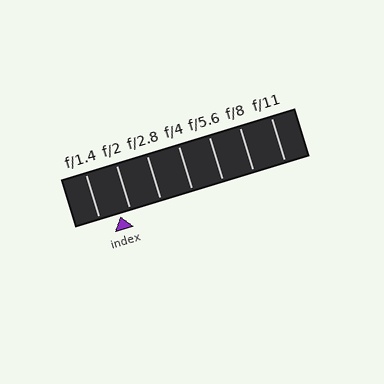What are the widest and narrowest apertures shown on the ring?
The widest aperture shown is f/1.4 and the narrowest is f/11.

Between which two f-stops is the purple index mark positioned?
The index mark is between f/1.4 and f/2.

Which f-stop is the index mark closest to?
The index mark is closest to f/2.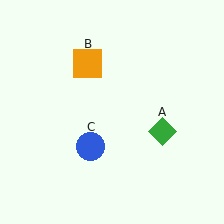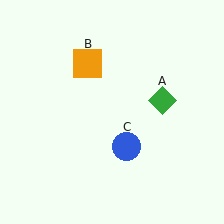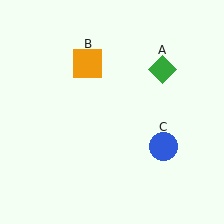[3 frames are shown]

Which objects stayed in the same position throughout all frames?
Orange square (object B) remained stationary.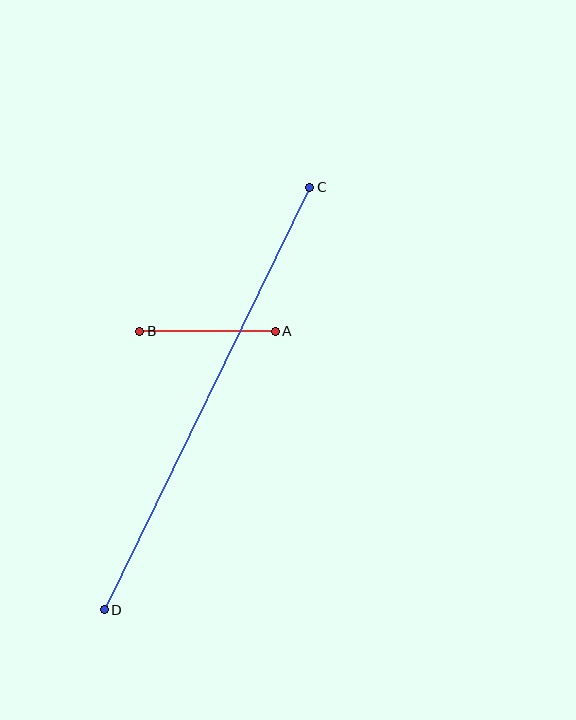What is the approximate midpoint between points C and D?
The midpoint is at approximately (207, 399) pixels.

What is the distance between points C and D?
The distance is approximately 470 pixels.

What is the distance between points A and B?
The distance is approximately 135 pixels.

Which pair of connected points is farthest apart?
Points C and D are farthest apart.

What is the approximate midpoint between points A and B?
The midpoint is at approximately (208, 331) pixels.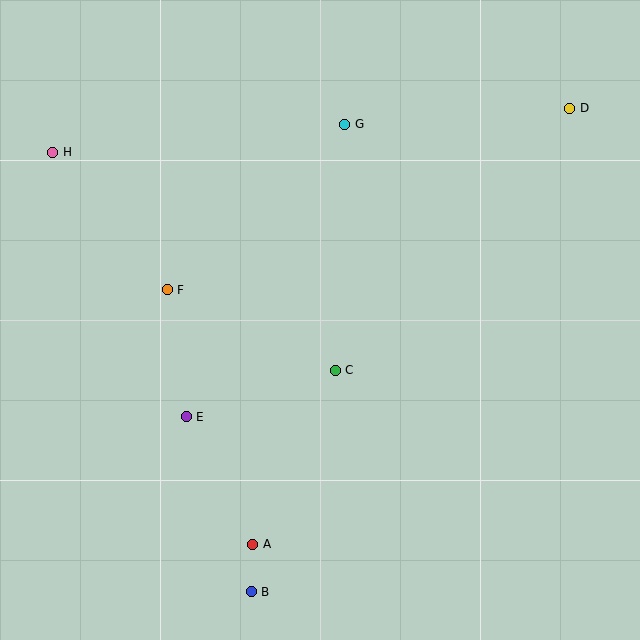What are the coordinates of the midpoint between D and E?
The midpoint between D and E is at (378, 262).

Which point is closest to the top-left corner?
Point H is closest to the top-left corner.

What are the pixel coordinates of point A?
Point A is at (253, 544).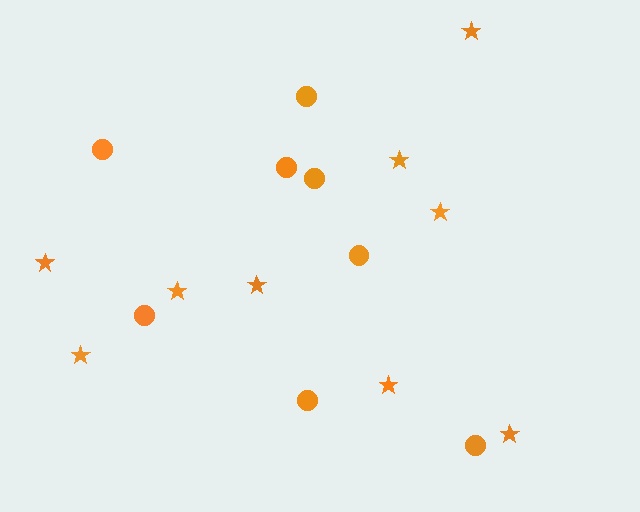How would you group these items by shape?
There are 2 groups: one group of circles (8) and one group of stars (9).